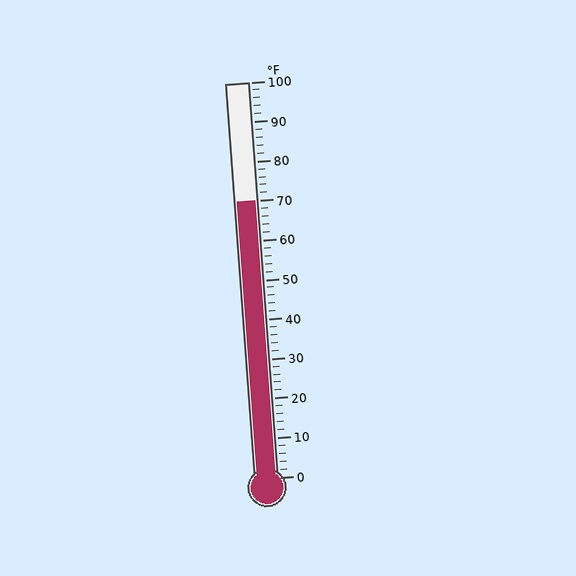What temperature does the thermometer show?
The thermometer shows approximately 70°F.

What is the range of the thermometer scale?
The thermometer scale ranges from 0°F to 100°F.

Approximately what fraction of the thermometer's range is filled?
The thermometer is filled to approximately 70% of its range.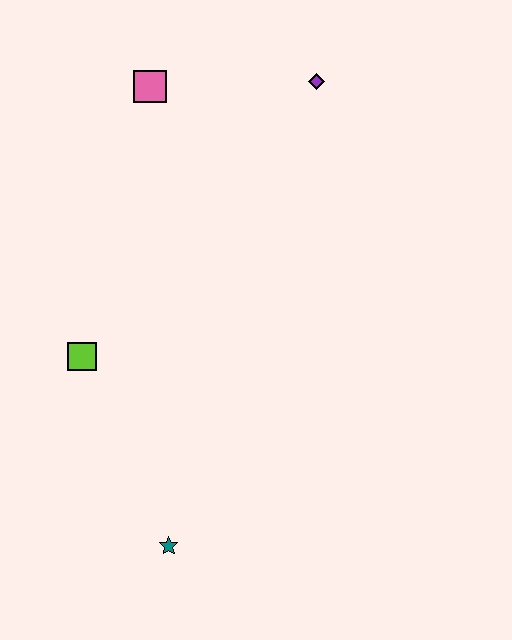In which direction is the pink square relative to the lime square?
The pink square is above the lime square.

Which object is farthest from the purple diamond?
The teal star is farthest from the purple diamond.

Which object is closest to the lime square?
The teal star is closest to the lime square.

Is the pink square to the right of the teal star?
No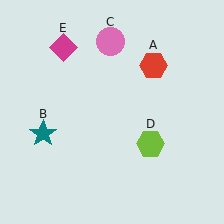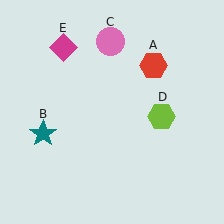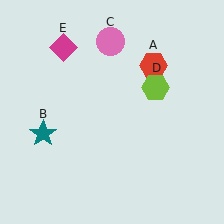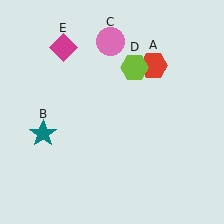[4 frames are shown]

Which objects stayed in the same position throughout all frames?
Red hexagon (object A) and teal star (object B) and pink circle (object C) and magenta diamond (object E) remained stationary.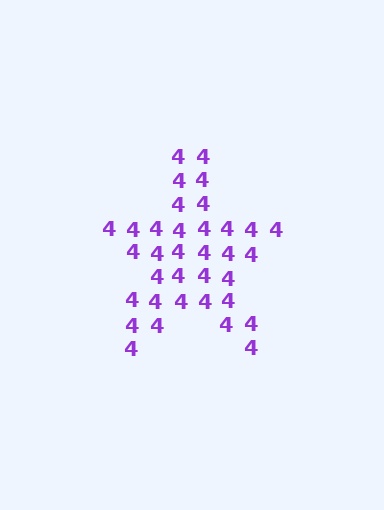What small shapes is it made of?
It is made of small digit 4's.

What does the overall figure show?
The overall figure shows a star.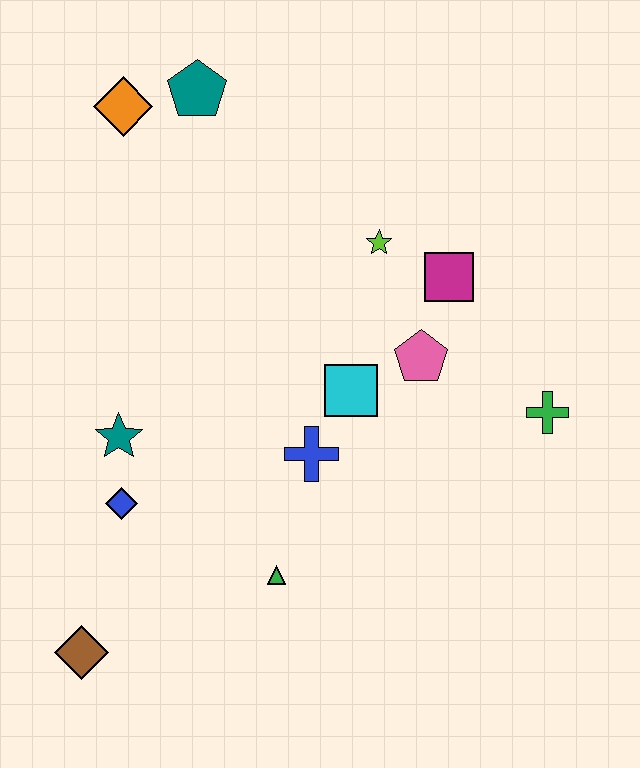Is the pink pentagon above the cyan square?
Yes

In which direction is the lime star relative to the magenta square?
The lime star is to the left of the magenta square.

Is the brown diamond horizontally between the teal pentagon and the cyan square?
No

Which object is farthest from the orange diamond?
The brown diamond is farthest from the orange diamond.